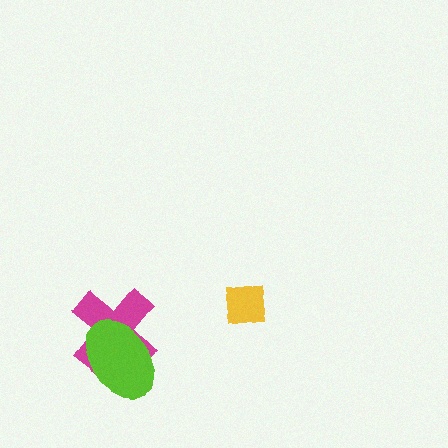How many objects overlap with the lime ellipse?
1 object overlaps with the lime ellipse.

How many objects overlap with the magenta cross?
1 object overlaps with the magenta cross.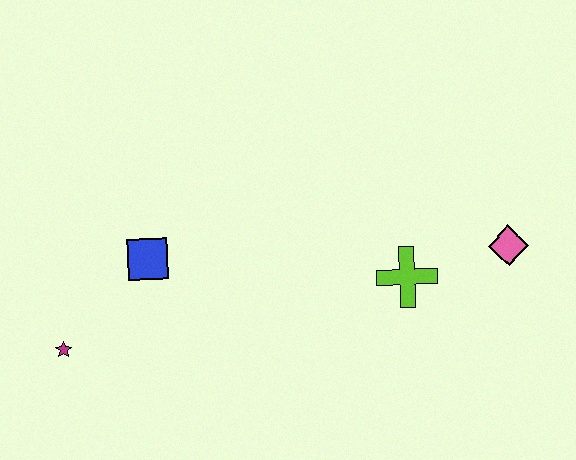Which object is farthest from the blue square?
The pink diamond is farthest from the blue square.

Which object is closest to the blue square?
The magenta star is closest to the blue square.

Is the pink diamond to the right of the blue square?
Yes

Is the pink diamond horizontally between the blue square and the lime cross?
No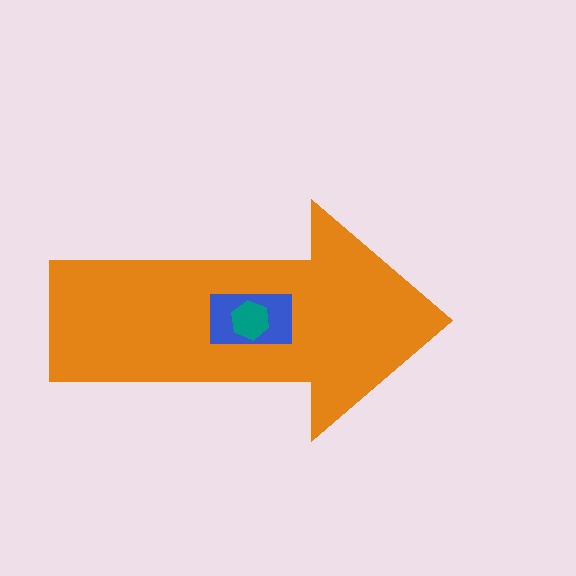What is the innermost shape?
The teal hexagon.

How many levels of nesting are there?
3.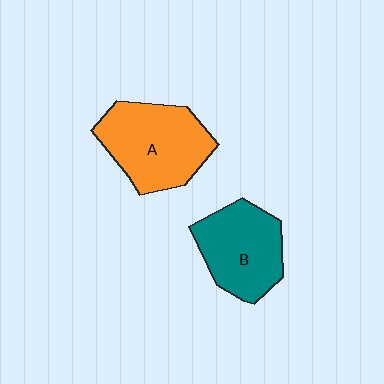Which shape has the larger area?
Shape A (orange).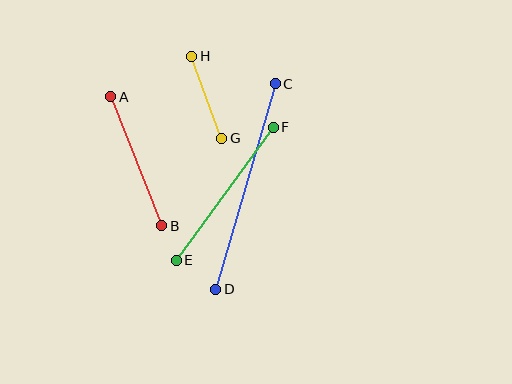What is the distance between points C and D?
The distance is approximately 214 pixels.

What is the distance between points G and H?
The distance is approximately 88 pixels.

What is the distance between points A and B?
The distance is approximately 138 pixels.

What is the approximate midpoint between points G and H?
The midpoint is at approximately (207, 97) pixels.